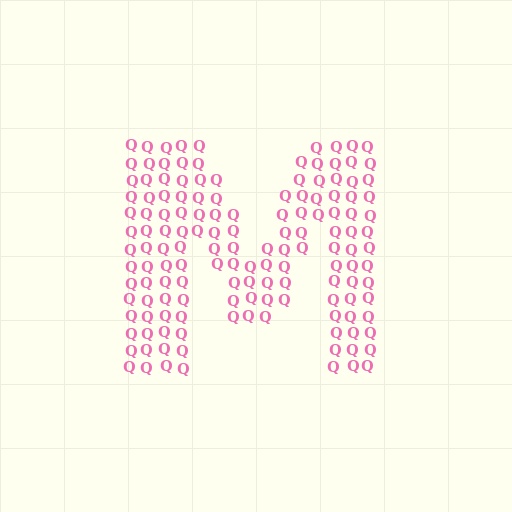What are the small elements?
The small elements are letter Q's.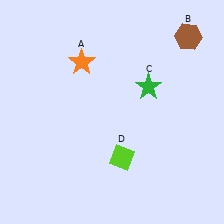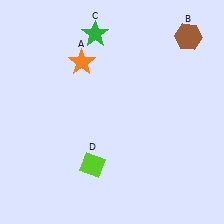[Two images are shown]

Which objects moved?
The objects that moved are: the green star (C), the lime diamond (D).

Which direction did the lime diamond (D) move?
The lime diamond (D) moved left.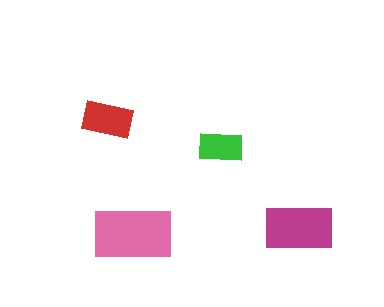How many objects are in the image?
There are 4 objects in the image.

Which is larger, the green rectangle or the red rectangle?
The red one.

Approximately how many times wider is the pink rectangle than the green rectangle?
About 2 times wider.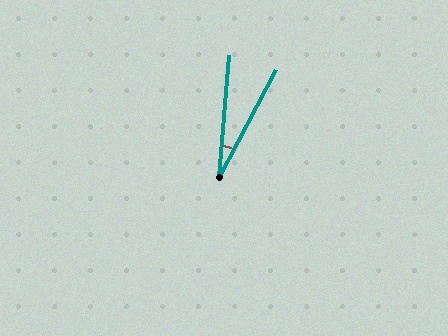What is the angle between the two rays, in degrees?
Approximately 23 degrees.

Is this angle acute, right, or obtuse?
It is acute.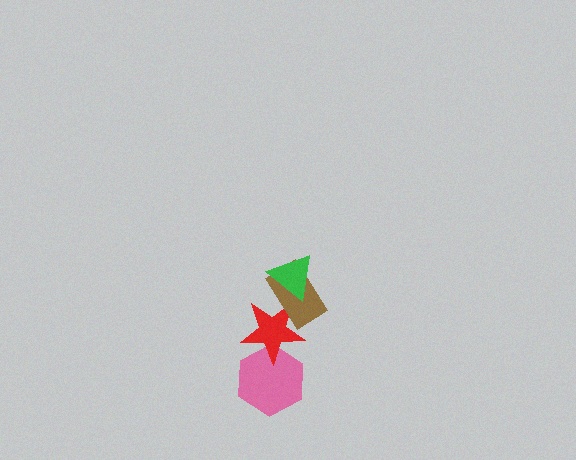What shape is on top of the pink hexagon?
The red star is on top of the pink hexagon.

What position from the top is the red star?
The red star is 3rd from the top.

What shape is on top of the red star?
The brown rectangle is on top of the red star.